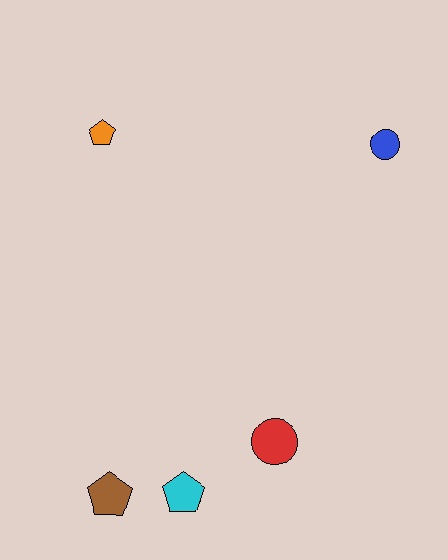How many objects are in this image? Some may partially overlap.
There are 5 objects.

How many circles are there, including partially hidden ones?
There are 2 circles.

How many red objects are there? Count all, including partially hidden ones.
There is 1 red object.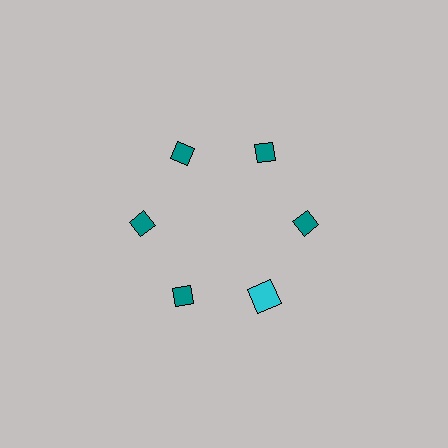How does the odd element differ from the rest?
It differs in both color (cyan instead of teal) and shape (square instead of diamond).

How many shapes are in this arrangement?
There are 6 shapes arranged in a ring pattern.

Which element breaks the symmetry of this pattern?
The cyan square at roughly the 5 o'clock position breaks the symmetry. All other shapes are teal diamonds.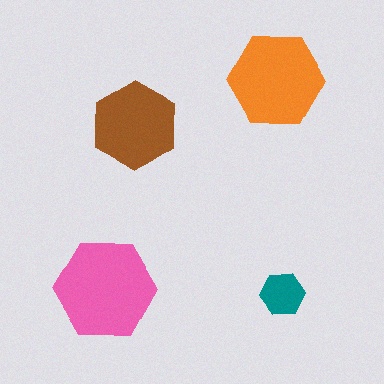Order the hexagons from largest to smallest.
the pink one, the orange one, the brown one, the teal one.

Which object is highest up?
The orange hexagon is topmost.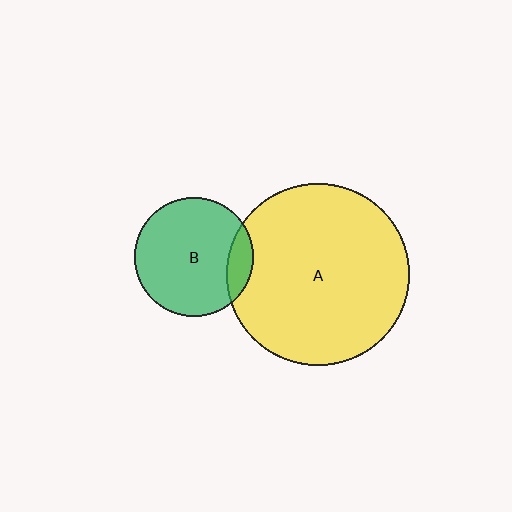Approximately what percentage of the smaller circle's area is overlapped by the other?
Approximately 15%.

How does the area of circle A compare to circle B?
Approximately 2.4 times.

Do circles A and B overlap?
Yes.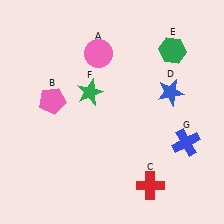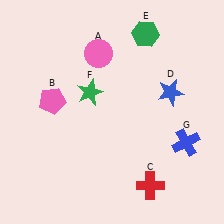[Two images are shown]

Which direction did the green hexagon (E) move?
The green hexagon (E) moved left.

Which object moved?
The green hexagon (E) moved left.